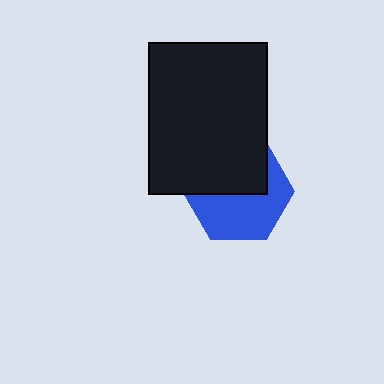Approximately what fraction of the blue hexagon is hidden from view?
Roughly 47% of the blue hexagon is hidden behind the black rectangle.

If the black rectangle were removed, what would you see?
You would see the complete blue hexagon.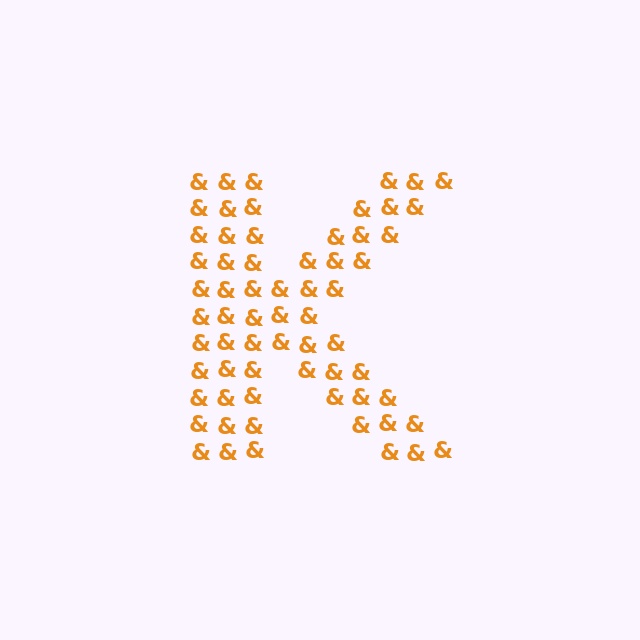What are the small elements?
The small elements are ampersands.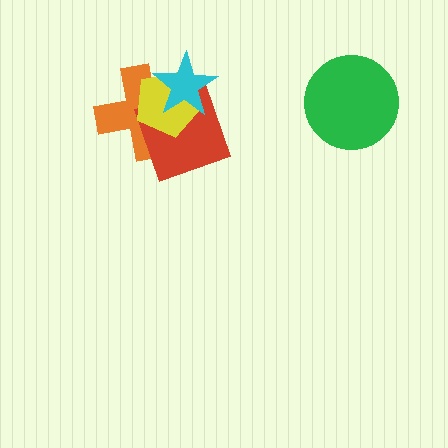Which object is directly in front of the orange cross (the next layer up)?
The red square is directly in front of the orange cross.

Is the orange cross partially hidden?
Yes, it is partially covered by another shape.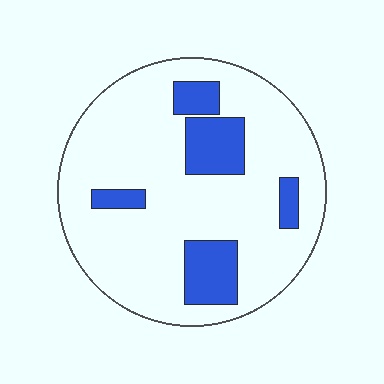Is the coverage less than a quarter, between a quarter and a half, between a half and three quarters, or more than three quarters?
Less than a quarter.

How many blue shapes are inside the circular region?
5.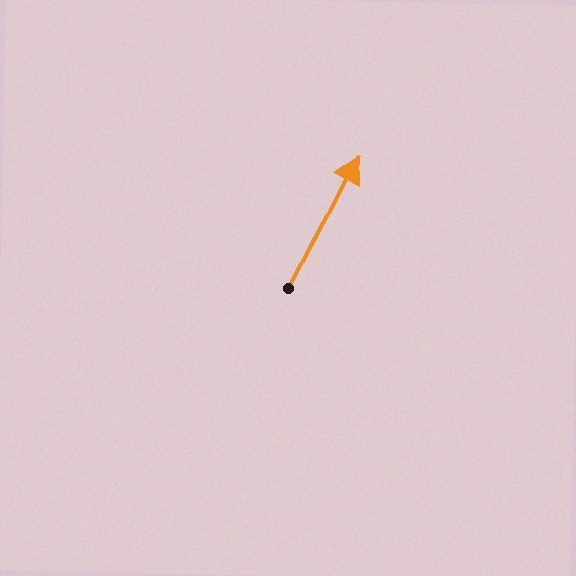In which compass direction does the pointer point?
Northeast.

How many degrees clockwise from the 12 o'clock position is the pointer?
Approximately 27 degrees.